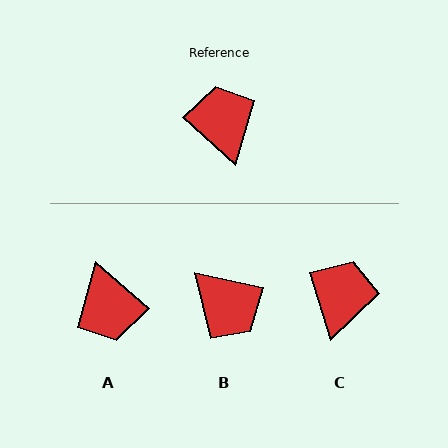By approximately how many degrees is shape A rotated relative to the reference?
Approximately 180 degrees clockwise.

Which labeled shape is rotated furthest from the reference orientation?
A, about 180 degrees away.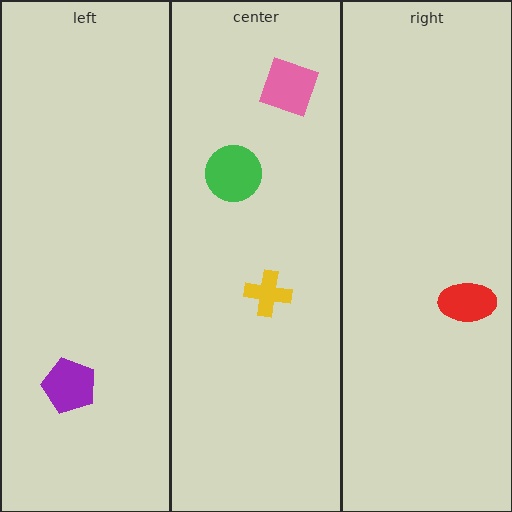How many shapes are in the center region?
3.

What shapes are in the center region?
The yellow cross, the pink square, the green circle.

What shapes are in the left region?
The purple pentagon.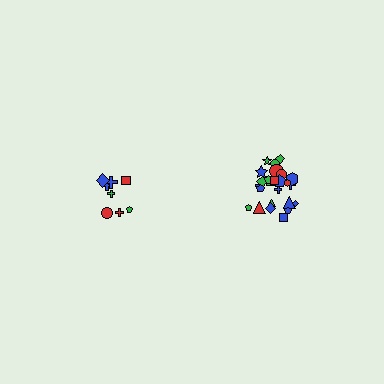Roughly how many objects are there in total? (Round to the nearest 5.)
Roughly 35 objects in total.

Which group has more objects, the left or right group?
The right group.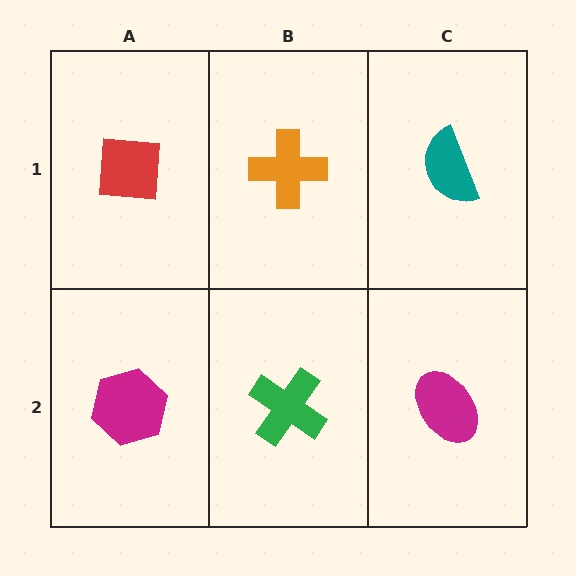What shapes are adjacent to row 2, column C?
A teal semicircle (row 1, column C), a green cross (row 2, column B).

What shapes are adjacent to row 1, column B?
A green cross (row 2, column B), a red square (row 1, column A), a teal semicircle (row 1, column C).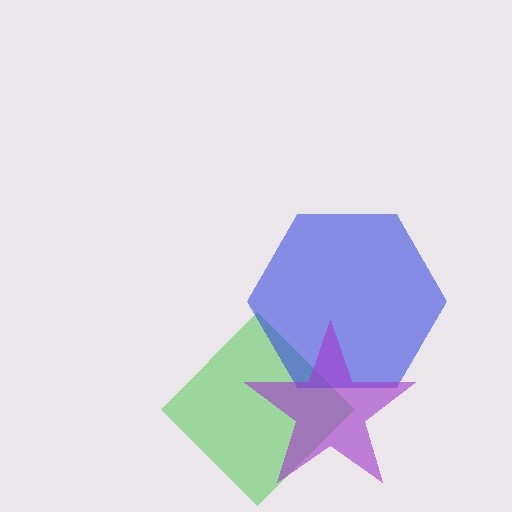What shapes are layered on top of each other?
The layered shapes are: a green diamond, a blue hexagon, a purple star.